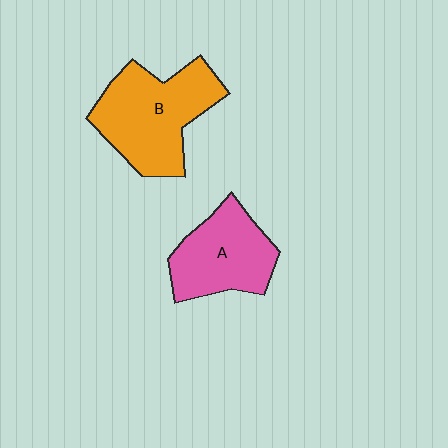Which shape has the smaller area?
Shape A (pink).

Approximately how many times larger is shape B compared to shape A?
Approximately 1.3 times.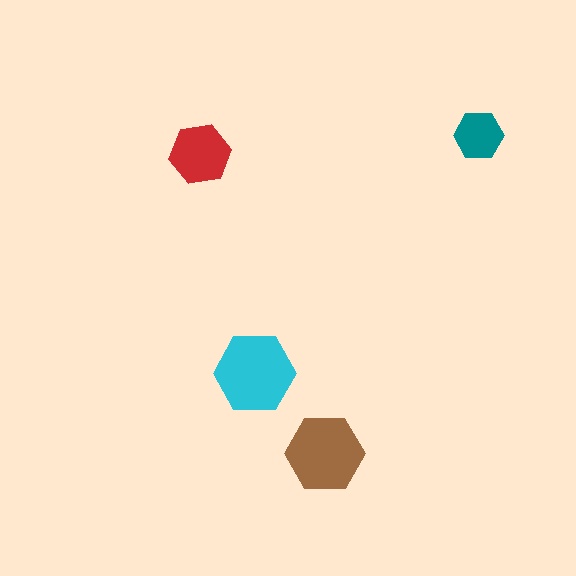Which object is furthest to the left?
The red hexagon is leftmost.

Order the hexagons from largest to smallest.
the cyan one, the brown one, the red one, the teal one.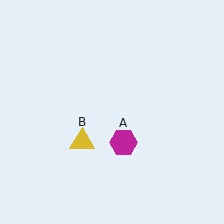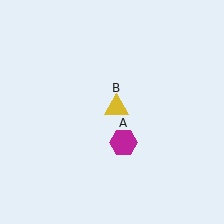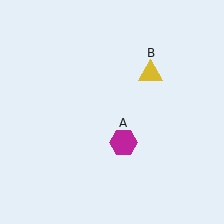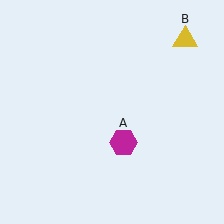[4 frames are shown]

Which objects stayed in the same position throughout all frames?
Magenta hexagon (object A) remained stationary.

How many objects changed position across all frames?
1 object changed position: yellow triangle (object B).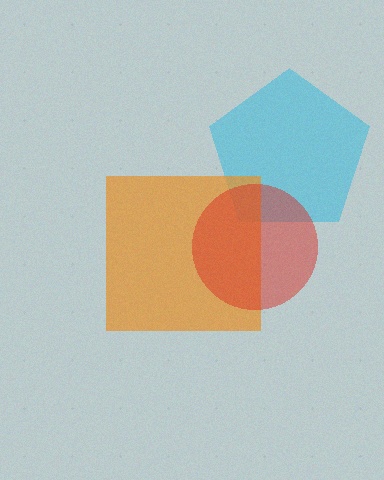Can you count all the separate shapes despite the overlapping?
Yes, there are 3 separate shapes.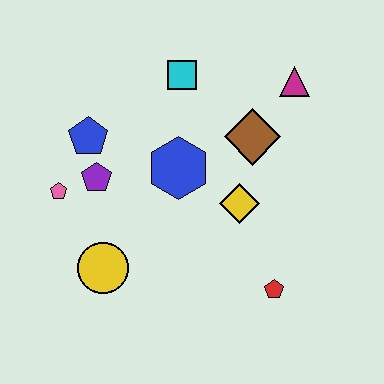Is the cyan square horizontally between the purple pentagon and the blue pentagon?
No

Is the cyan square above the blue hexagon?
Yes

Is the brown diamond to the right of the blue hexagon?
Yes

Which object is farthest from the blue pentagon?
The red pentagon is farthest from the blue pentagon.